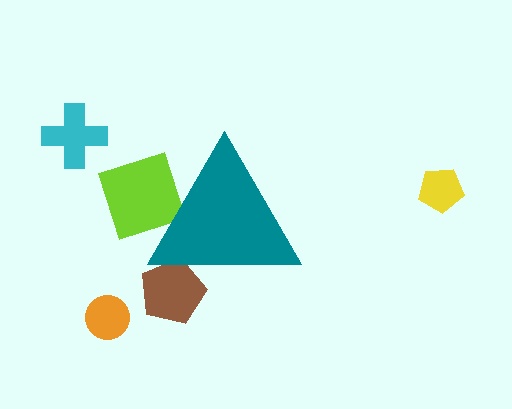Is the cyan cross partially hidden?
No, the cyan cross is fully visible.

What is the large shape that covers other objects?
A teal triangle.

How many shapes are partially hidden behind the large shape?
2 shapes are partially hidden.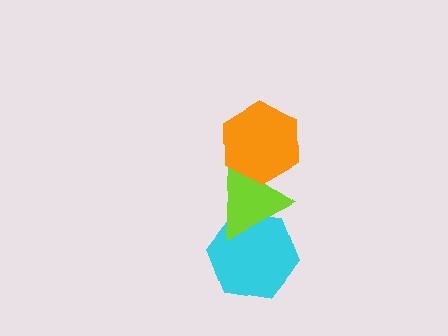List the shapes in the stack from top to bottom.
From top to bottom: the orange hexagon, the lime triangle, the cyan hexagon.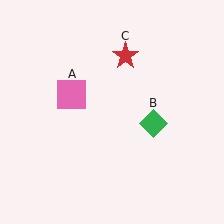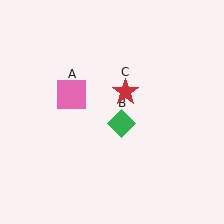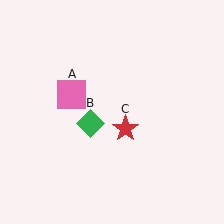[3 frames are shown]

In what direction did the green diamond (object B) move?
The green diamond (object B) moved left.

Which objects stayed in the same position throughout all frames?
Pink square (object A) remained stationary.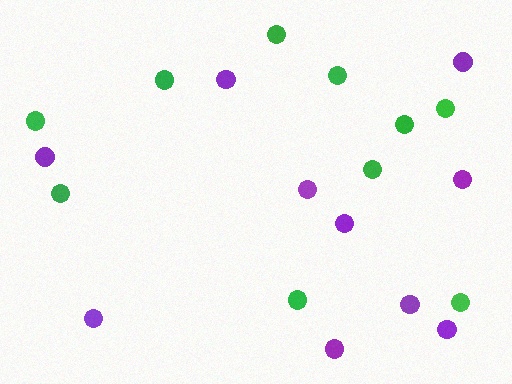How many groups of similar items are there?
There are 2 groups: one group of green circles (10) and one group of purple circles (10).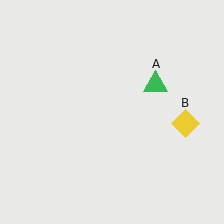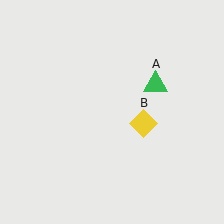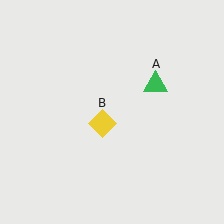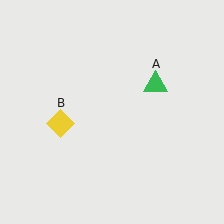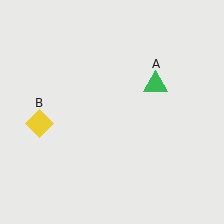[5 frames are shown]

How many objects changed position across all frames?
1 object changed position: yellow diamond (object B).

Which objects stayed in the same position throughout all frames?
Green triangle (object A) remained stationary.